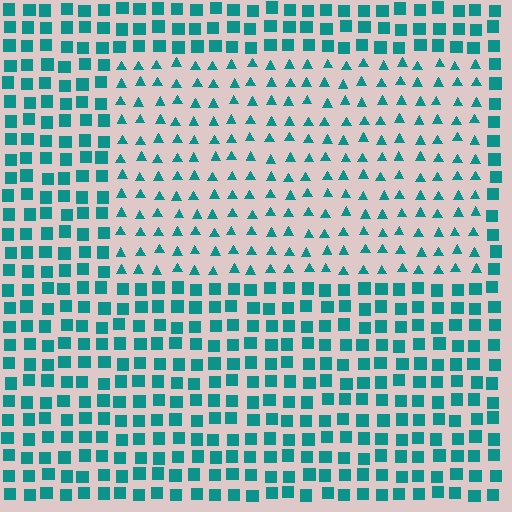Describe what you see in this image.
The image is filled with small teal elements arranged in a uniform grid. A rectangle-shaped region contains triangles, while the surrounding area contains squares. The boundary is defined purely by the change in element shape.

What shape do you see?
I see a rectangle.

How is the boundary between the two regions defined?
The boundary is defined by a change in element shape: triangles inside vs. squares outside. All elements share the same color and spacing.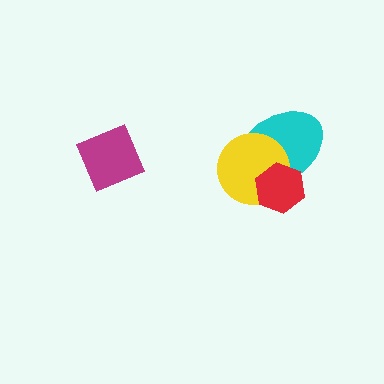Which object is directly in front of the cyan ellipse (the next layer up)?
The yellow circle is directly in front of the cyan ellipse.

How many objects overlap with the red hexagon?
2 objects overlap with the red hexagon.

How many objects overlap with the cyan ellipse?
2 objects overlap with the cyan ellipse.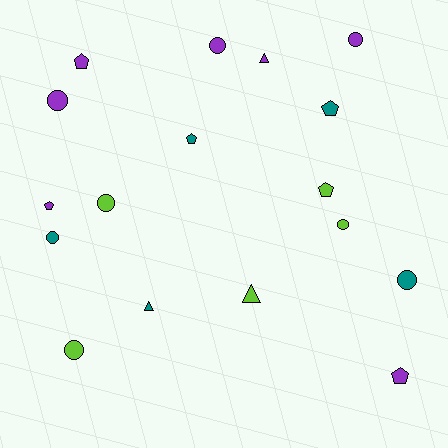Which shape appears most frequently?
Circle, with 8 objects.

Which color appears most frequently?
Purple, with 7 objects.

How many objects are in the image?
There are 17 objects.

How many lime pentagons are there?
There is 1 lime pentagon.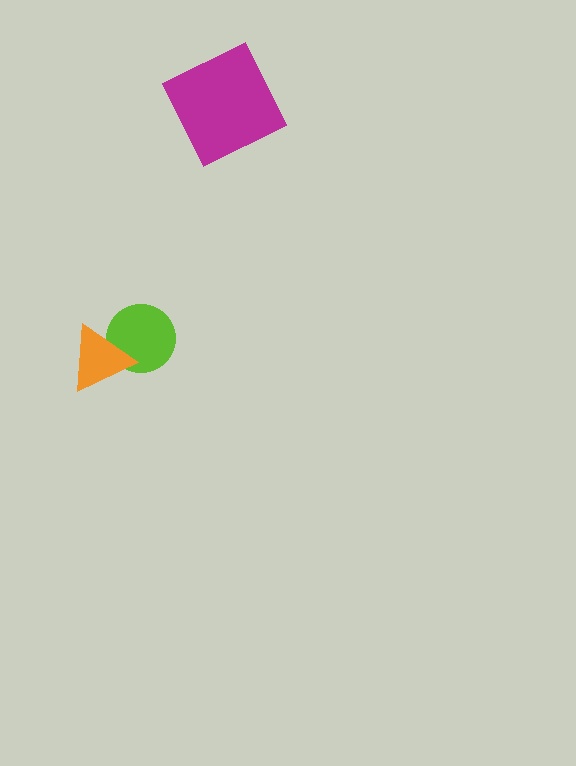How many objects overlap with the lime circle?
1 object overlaps with the lime circle.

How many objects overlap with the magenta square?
0 objects overlap with the magenta square.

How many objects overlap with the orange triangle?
1 object overlaps with the orange triangle.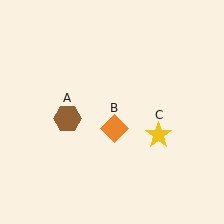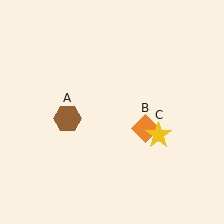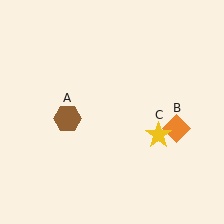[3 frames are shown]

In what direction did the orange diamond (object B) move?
The orange diamond (object B) moved right.